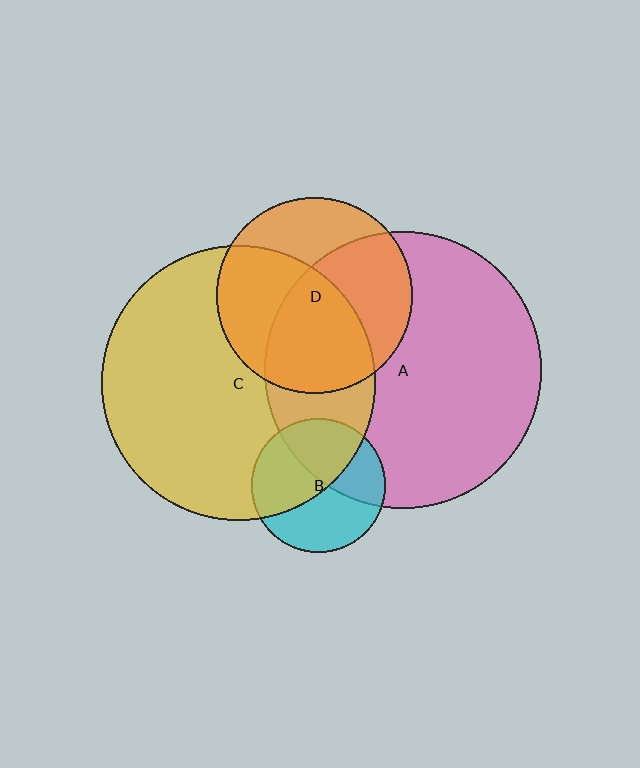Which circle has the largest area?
Circle A (pink).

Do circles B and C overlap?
Yes.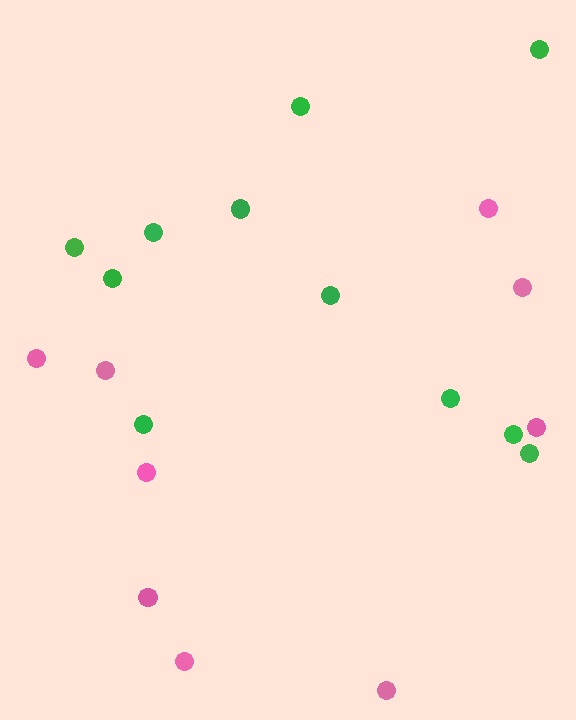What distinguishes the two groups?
There are 2 groups: one group of green circles (11) and one group of pink circles (9).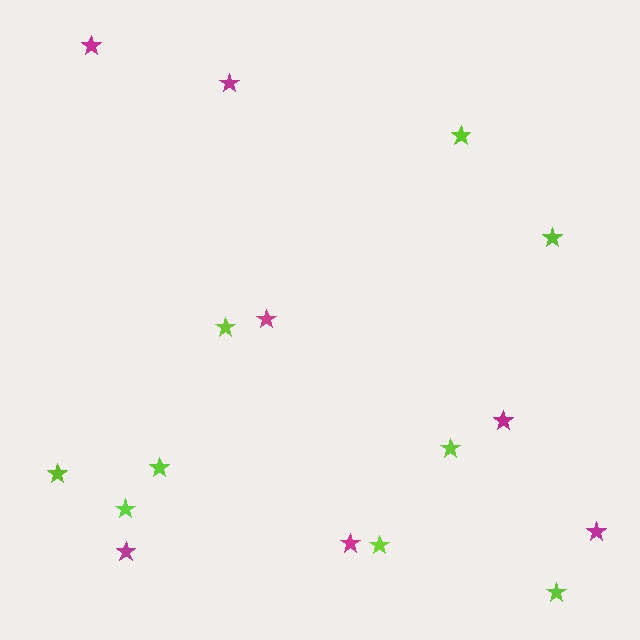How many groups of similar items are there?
There are 2 groups: one group of lime stars (9) and one group of magenta stars (7).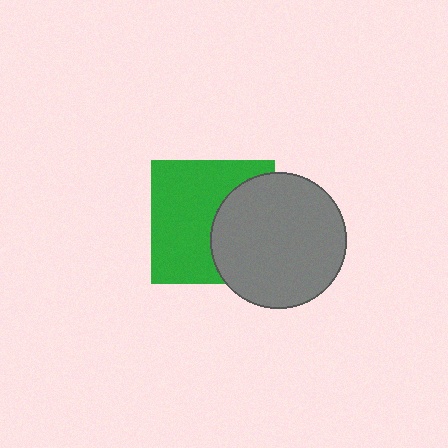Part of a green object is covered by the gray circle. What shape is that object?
It is a square.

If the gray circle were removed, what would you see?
You would see the complete green square.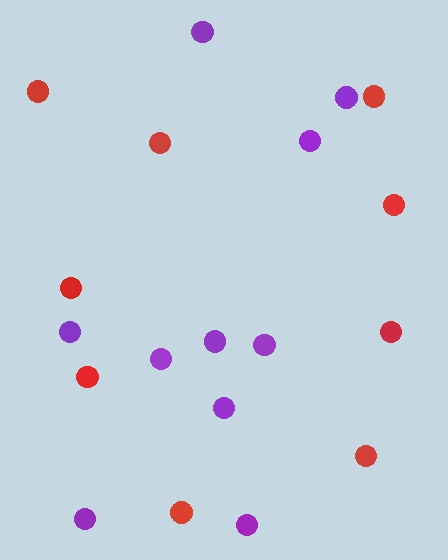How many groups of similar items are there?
There are 2 groups: one group of red circles (9) and one group of purple circles (10).